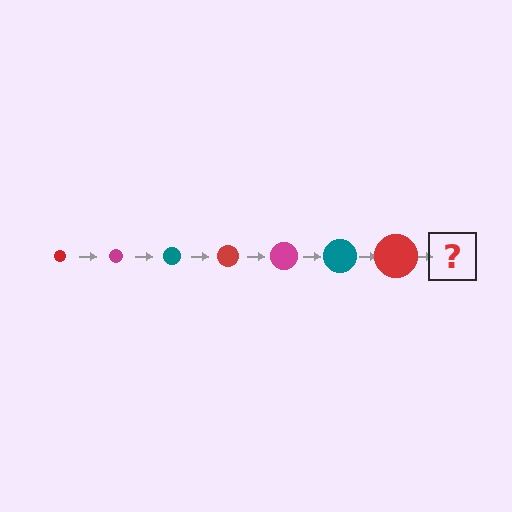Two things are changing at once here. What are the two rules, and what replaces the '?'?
The two rules are that the circle grows larger each step and the color cycles through red, magenta, and teal. The '?' should be a magenta circle, larger than the previous one.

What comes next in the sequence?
The next element should be a magenta circle, larger than the previous one.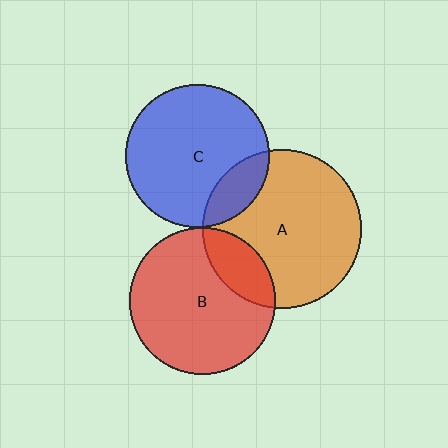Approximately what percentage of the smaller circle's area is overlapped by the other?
Approximately 15%.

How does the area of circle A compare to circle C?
Approximately 1.2 times.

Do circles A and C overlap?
Yes.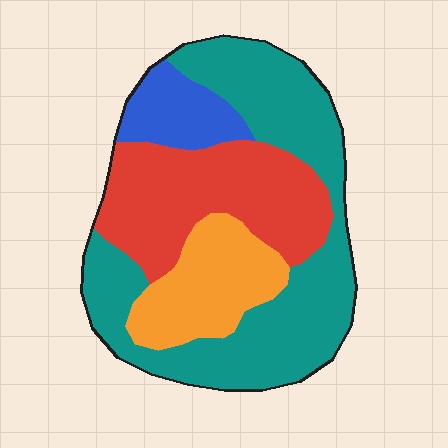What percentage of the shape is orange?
Orange covers 17% of the shape.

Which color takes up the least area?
Blue, at roughly 10%.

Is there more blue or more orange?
Orange.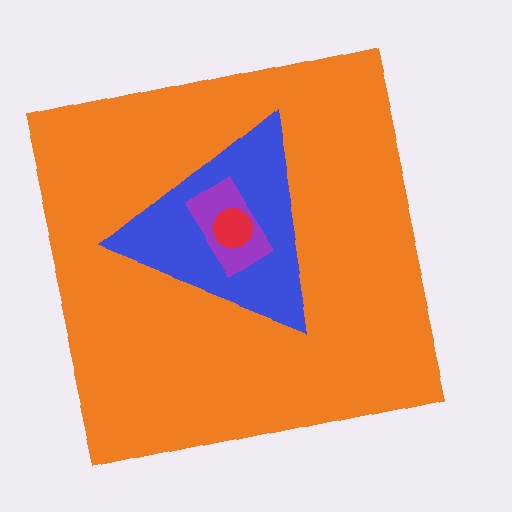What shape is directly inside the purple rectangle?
The red circle.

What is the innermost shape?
The red circle.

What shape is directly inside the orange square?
The blue triangle.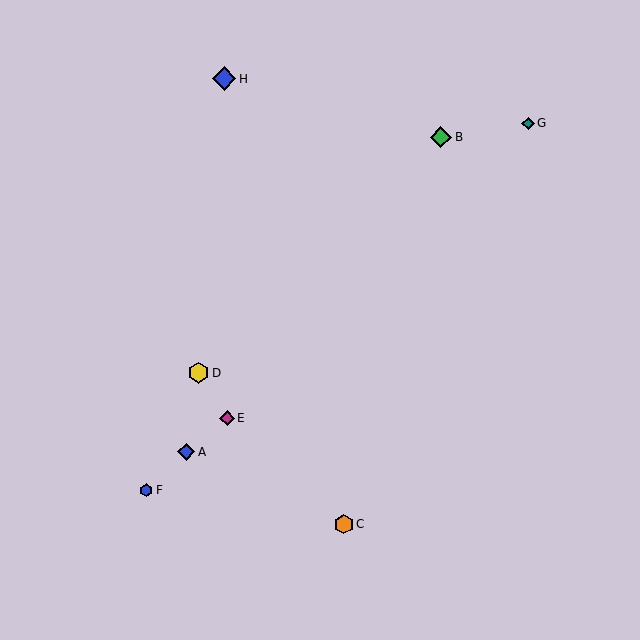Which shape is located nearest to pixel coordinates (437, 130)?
The green diamond (labeled B) at (441, 137) is nearest to that location.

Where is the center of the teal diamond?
The center of the teal diamond is at (528, 123).